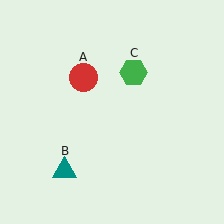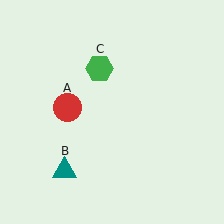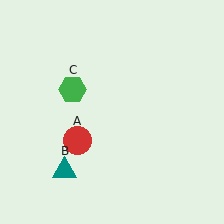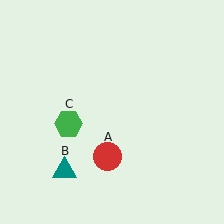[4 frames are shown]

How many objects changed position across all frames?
2 objects changed position: red circle (object A), green hexagon (object C).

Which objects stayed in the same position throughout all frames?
Teal triangle (object B) remained stationary.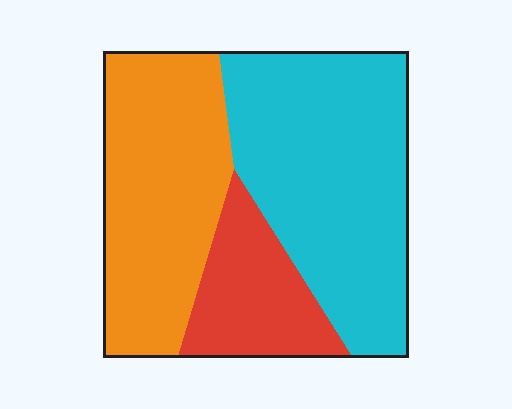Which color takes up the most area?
Cyan, at roughly 45%.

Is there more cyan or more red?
Cyan.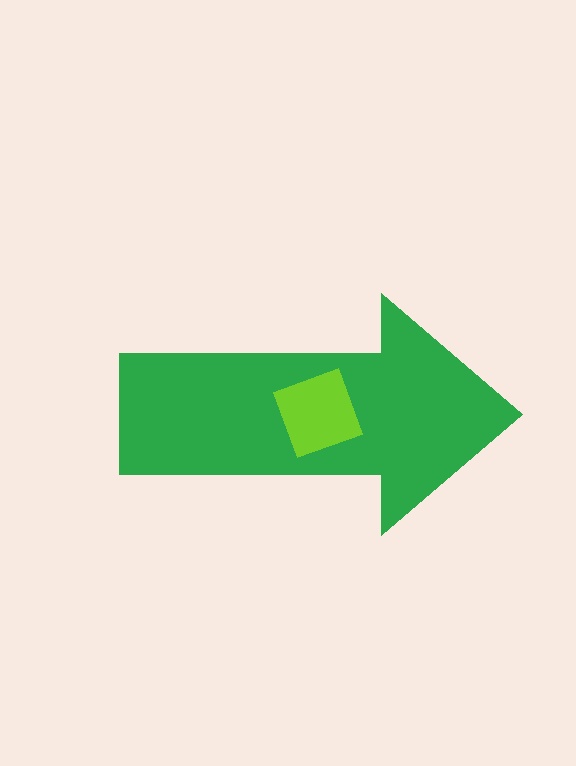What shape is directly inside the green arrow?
The lime diamond.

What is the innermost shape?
The lime diamond.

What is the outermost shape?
The green arrow.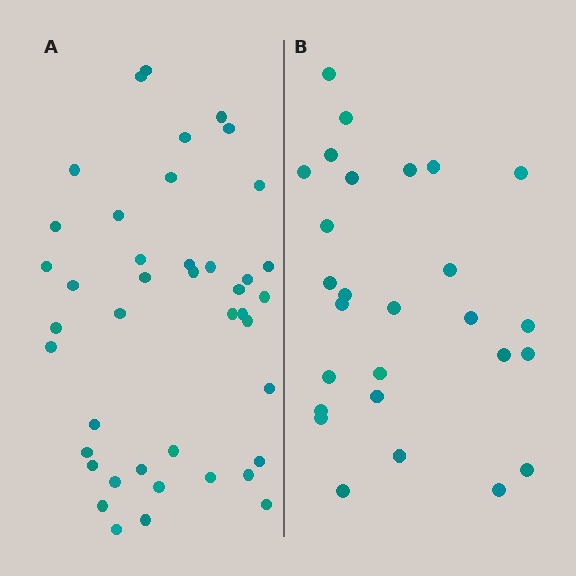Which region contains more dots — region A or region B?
Region A (the left region) has more dots.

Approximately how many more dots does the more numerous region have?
Region A has approximately 15 more dots than region B.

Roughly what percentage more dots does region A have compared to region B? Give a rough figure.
About 55% more.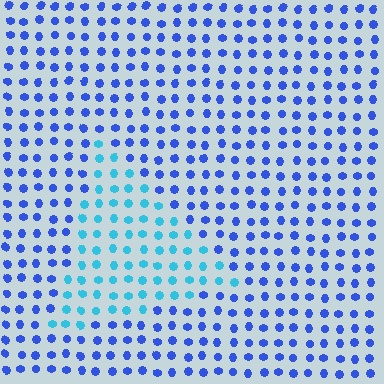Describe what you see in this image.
The image is filled with small blue elements in a uniform arrangement. A triangle-shaped region is visible where the elements are tinted to a slightly different hue, forming a subtle color boundary.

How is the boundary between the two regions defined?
The boundary is defined purely by a slight shift in hue (about 38 degrees). Spacing, size, and orientation are identical on both sides.